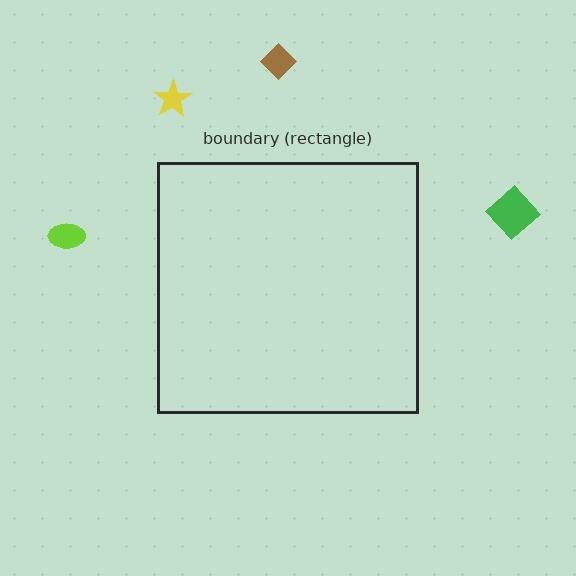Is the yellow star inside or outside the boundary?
Outside.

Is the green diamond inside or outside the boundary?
Outside.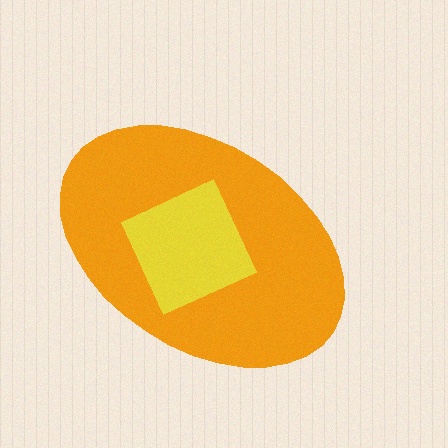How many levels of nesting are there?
2.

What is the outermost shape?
The orange ellipse.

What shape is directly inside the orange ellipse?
The yellow diamond.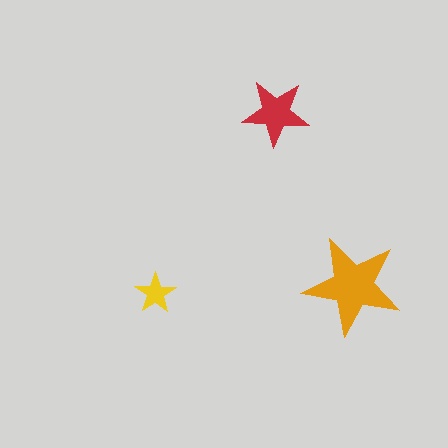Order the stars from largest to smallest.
the orange one, the red one, the yellow one.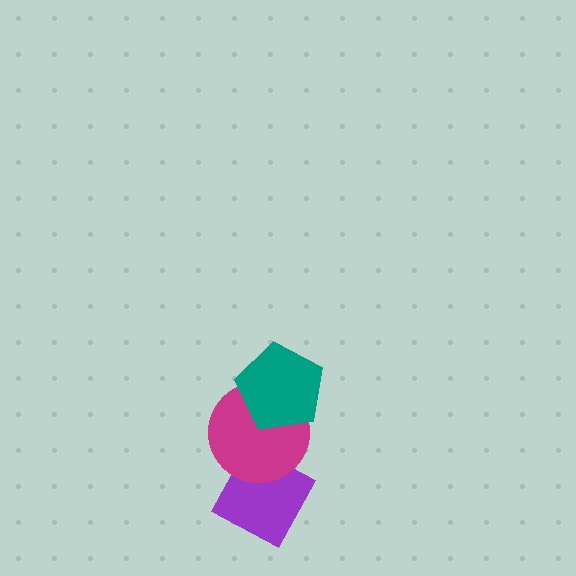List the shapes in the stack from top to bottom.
From top to bottom: the teal pentagon, the magenta circle, the purple diamond.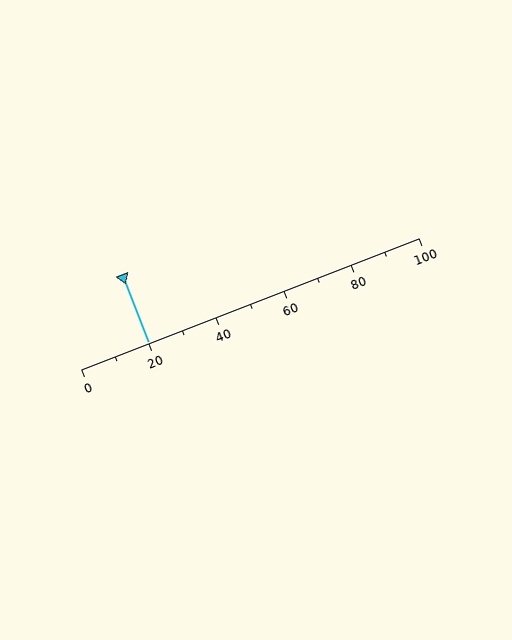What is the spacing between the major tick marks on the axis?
The major ticks are spaced 20 apart.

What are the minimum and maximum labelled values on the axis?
The axis runs from 0 to 100.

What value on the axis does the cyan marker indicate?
The marker indicates approximately 20.